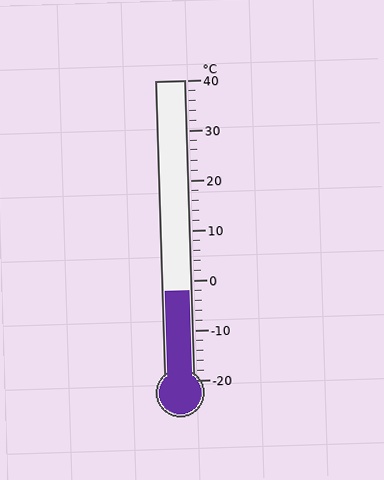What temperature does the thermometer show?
The thermometer shows approximately -2°C.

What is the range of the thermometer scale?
The thermometer scale ranges from -20°C to 40°C.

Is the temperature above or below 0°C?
The temperature is below 0°C.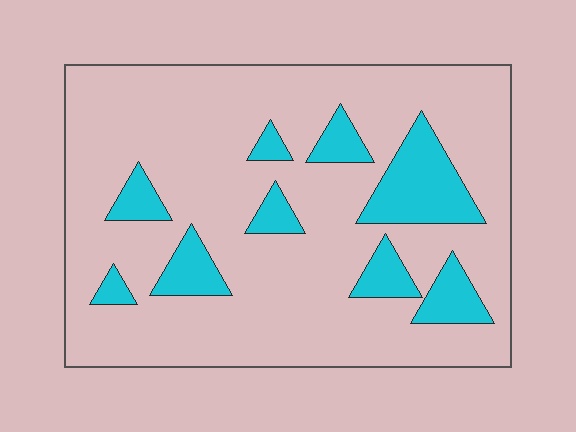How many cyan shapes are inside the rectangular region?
9.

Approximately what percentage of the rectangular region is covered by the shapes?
Approximately 20%.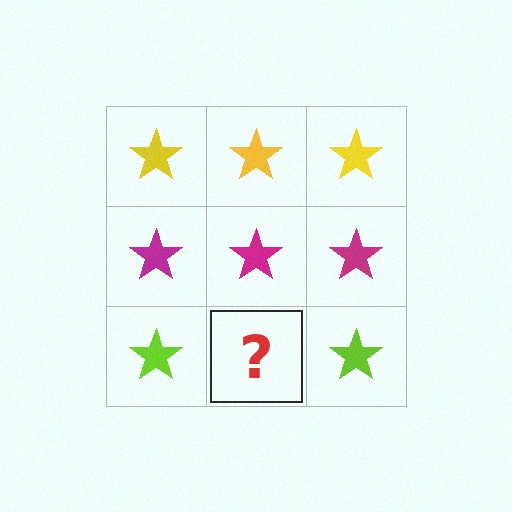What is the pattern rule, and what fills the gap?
The rule is that each row has a consistent color. The gap should be filled with a lime star.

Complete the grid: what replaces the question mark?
The question mark should be replaced with a lime star.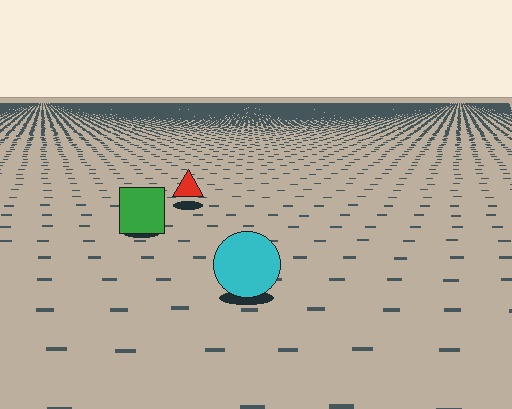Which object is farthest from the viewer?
The red triangle is farthest from the viewer. It appears smaller and the ground texture around it is denser.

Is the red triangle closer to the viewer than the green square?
No. The green square is closer — you can tell from the texture gradient: the ground texture is coarser near it.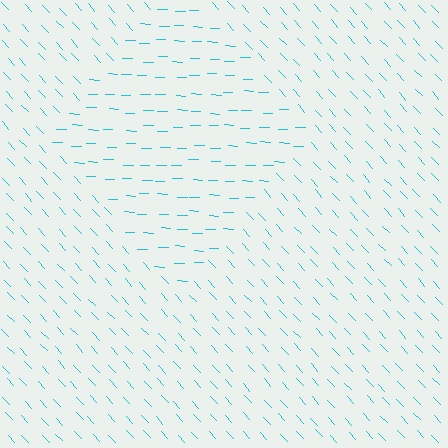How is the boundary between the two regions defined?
The boundary is defined purely by a change in line orientation (approximately 45 degrees difference). All lines are the same color and thickness.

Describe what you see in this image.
The image is filled with small cyan line segments. A diamond region in the image has lines oriented differently from the surrounding lines, creating a visible texture boundary.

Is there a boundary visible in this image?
Yes, there is a texture boundary formed by a change in line orientation.